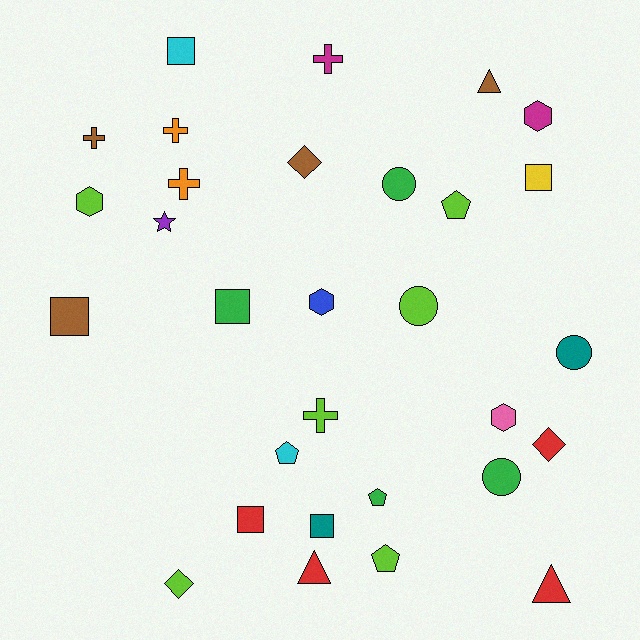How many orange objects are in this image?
There are 2 orange objects.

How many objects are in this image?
There are 30 objects.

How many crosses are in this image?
There are 5 crosses.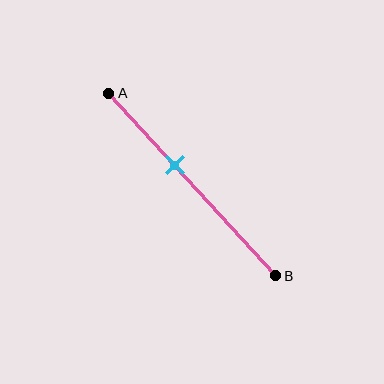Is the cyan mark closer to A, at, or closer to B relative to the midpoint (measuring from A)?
The cyan mark is closer to point A than the midpoint of segment AB.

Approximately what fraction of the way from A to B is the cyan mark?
The cyan mark is approximately 40% of the way from A to B.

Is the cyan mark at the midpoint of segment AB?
No, the mark is at about 40% from A, not at the 50% midpoint.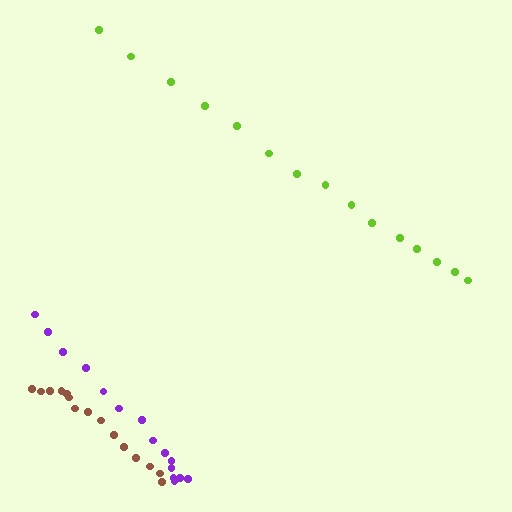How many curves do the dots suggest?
There are 3 distinct paths.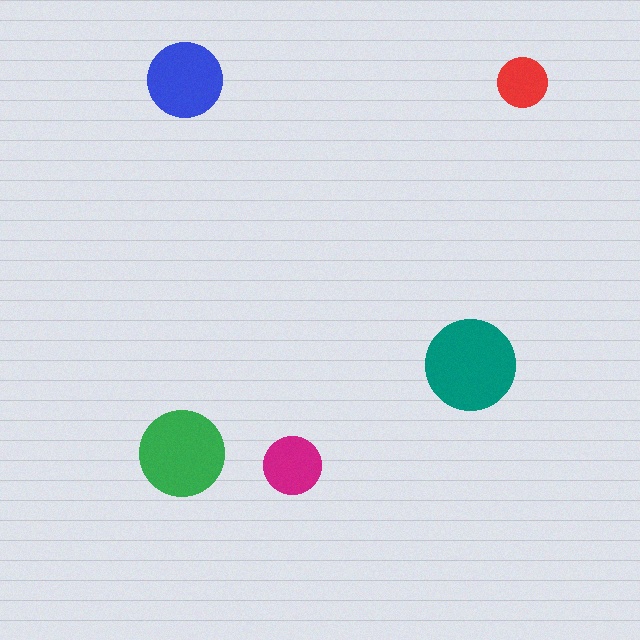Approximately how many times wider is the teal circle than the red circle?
About 2 times wider.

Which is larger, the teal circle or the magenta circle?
The teal one.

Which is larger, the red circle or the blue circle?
The blue one.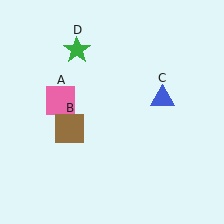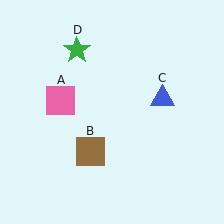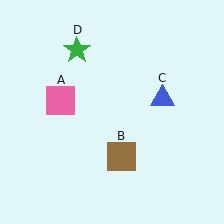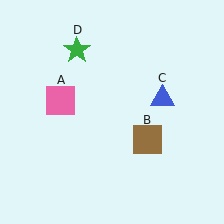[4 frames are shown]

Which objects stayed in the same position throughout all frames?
Pink square (object A) and blue triangle (object C) and green star (object D) remained stationary.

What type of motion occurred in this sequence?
The brown square (object B) rotated counterclockwise around the center of the scene.